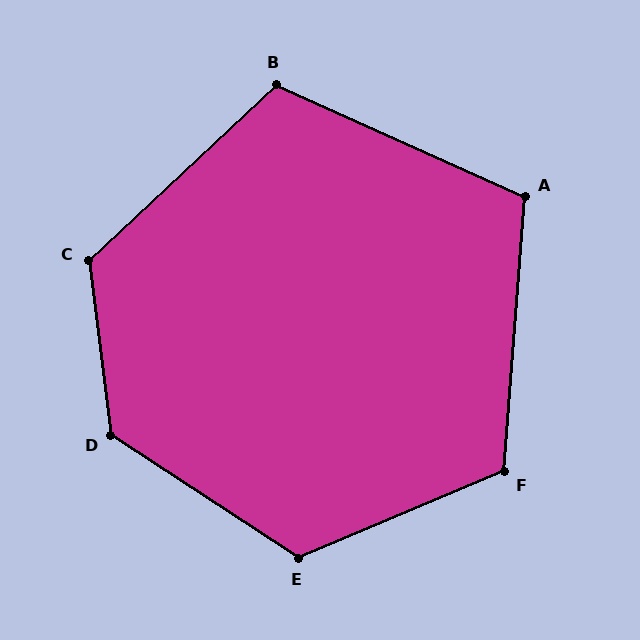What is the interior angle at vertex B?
Approximately 113 degrees (obtuse).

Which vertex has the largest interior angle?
D, at approximately 130 degrees.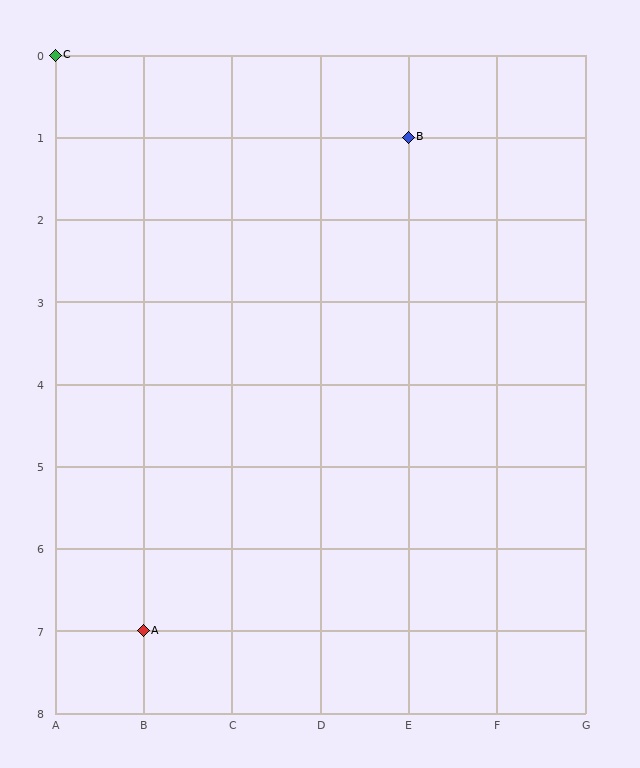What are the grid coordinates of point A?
Point A is at grid coordinates (B, 7).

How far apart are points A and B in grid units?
Points A and B are 3 columns and 6 rows apart (about 6.7 grid units diagonally).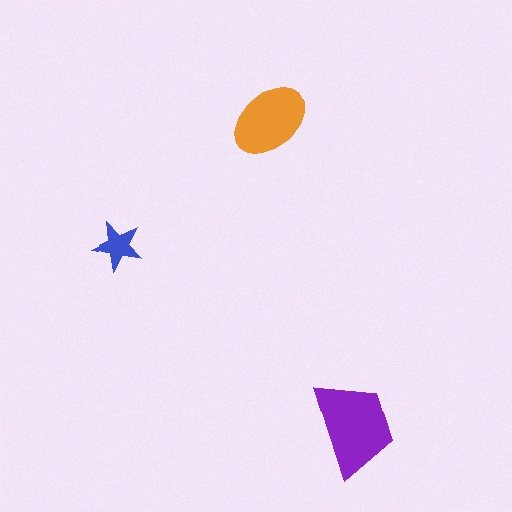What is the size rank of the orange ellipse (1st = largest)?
2nd.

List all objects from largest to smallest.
The purple trapezoid, the orange ellipse, the blue star.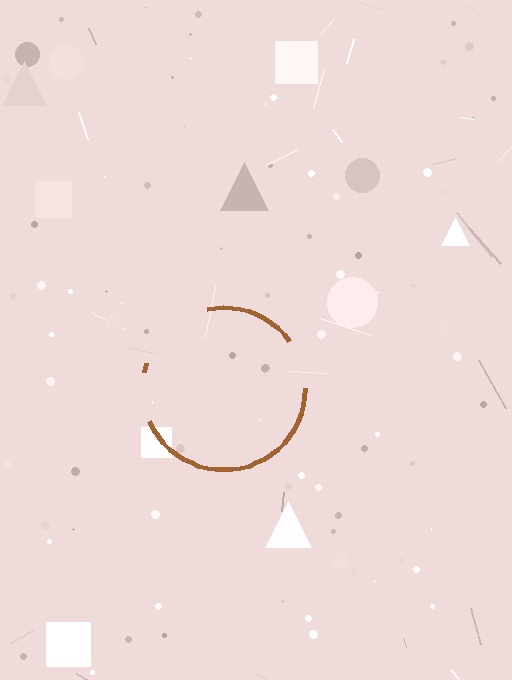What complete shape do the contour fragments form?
The contour fragments form a circle.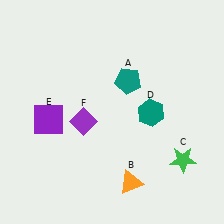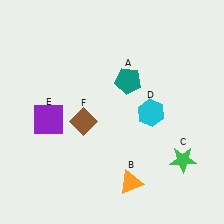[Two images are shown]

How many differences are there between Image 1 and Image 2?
There are 2 differences between the two images.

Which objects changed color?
D changed from teal to cyan. F changed from purple to brown.